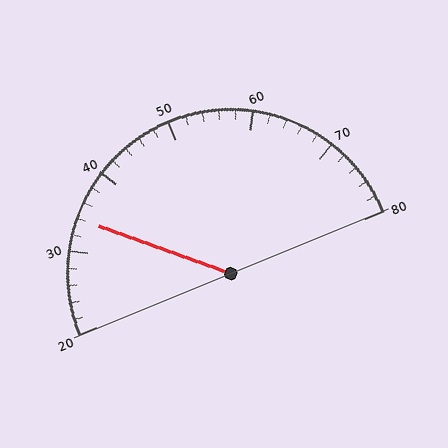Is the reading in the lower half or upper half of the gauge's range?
The reading is in the lower half of the range (20 to 80).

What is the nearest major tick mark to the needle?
The nearest major tick mark is 30.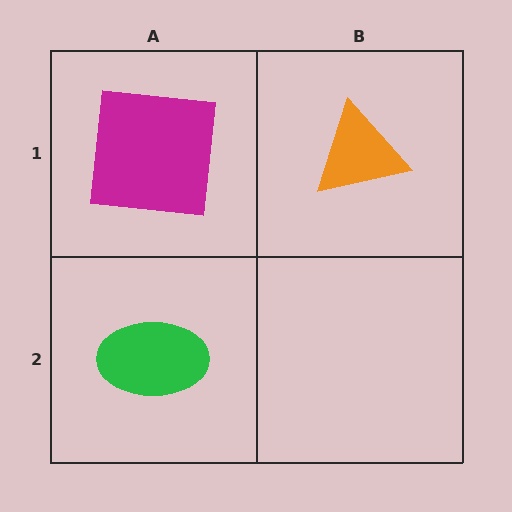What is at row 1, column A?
A magenta square.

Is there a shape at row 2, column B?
No, that cell is empty.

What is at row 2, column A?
A green ellipse.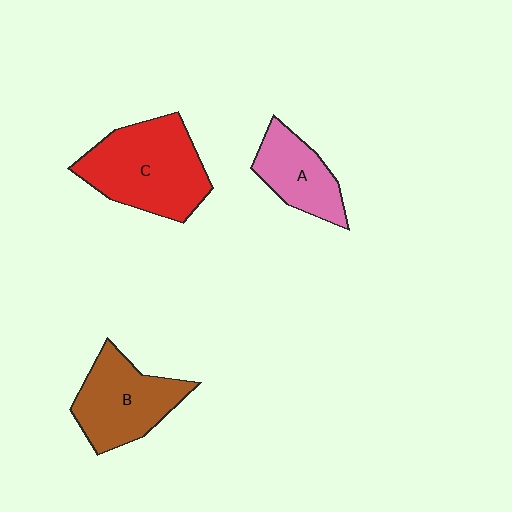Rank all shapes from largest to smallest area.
From largest to smallest: C (red), B (brown), A (pink).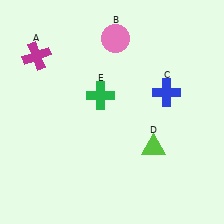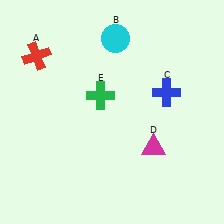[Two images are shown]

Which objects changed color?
A changed from magenta to red. B changed from pink to cyan. D changed from lime to magenta.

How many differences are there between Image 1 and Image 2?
There are 3 differences between the two images.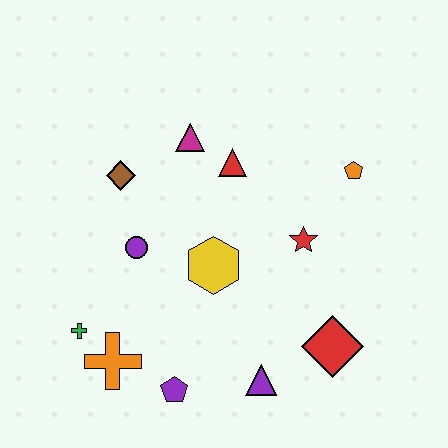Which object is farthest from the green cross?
The orange pentagon is farthest from the green cross.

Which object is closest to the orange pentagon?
The red star is closest to the orange pentagon.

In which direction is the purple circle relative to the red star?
The purple circle is to the left of the red star.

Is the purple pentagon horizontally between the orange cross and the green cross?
No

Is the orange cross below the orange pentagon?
Yes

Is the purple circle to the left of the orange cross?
No